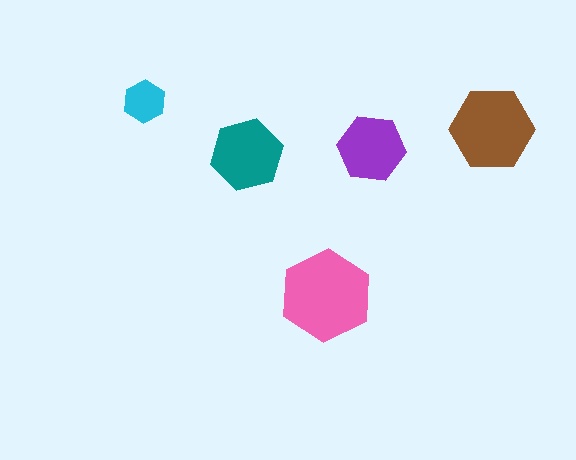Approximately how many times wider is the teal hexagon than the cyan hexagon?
About 1.5 times wider.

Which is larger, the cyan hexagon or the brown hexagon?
The brown one.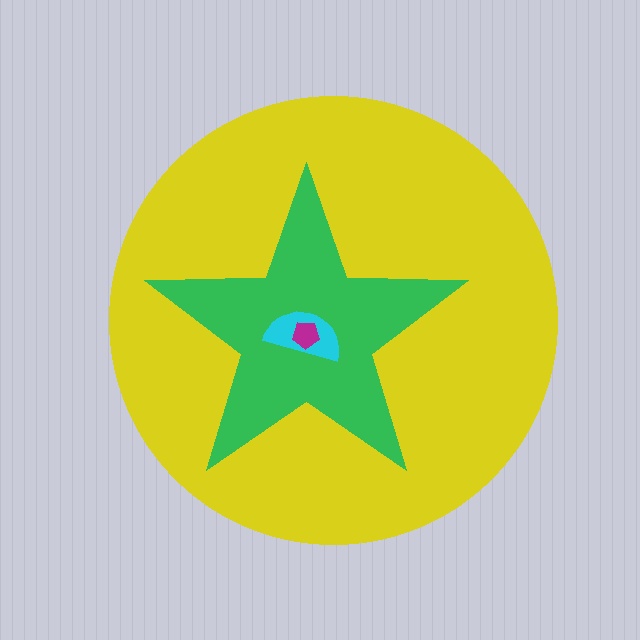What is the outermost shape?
The yellow circle.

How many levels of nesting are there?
4.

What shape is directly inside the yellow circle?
The green star.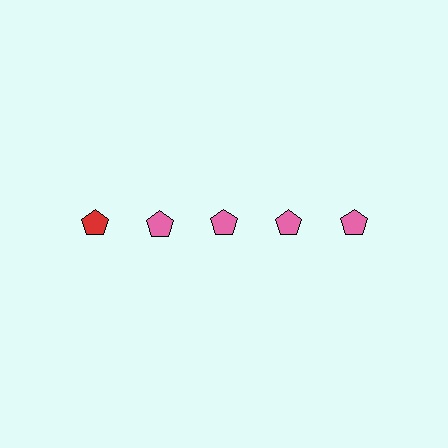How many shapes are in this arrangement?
There are 5 shapes arranged in a grid pattern.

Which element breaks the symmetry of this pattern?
The red pentagon in the top row, leftmost column breaks the symmetry. All other shapes are pink pentagons.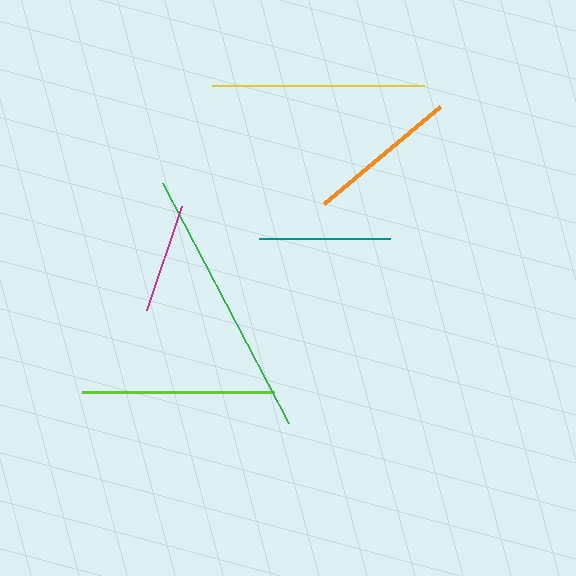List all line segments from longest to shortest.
From longest to shortest: green, yellow, lime, orange, teal, magenta.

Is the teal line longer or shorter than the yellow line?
The yellow line is longer than the teal line.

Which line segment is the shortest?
The magenta line is the shortest at approximately 110 pixels.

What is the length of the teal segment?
The teal segment is approximately 130 pixels long.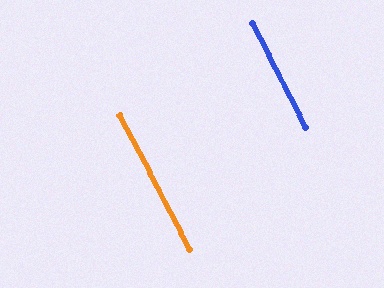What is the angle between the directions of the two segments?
Approximately 0 degrees.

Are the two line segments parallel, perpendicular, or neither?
Parallel — their directions differ by only 0.1°.